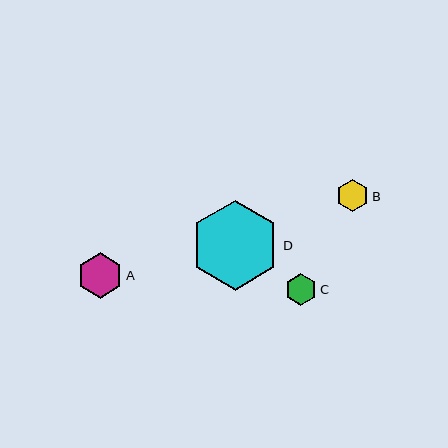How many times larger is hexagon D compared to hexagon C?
Hexagon D is approximately 2.8 times the size of hexagon C.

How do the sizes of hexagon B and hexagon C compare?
Hexagon B and hexagon C are approximately the same size.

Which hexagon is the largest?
Hexagon D is the largest with a size of approximately 90 pixels.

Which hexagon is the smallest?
Hexagon C is the smallest with a size of approximately 32 pixels.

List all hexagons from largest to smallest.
From largest to smallest: D, A, B, C.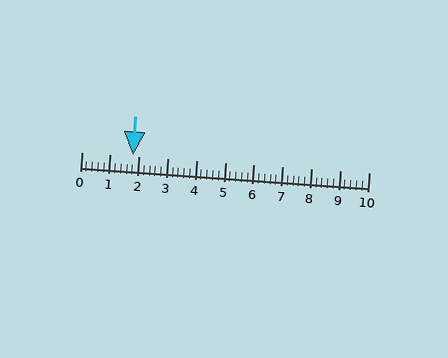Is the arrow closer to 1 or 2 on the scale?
The arrow is closer to 2.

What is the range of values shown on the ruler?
The ruler shows values from 0 to 10.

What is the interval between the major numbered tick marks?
The major tick marks are spaced 1 units apart.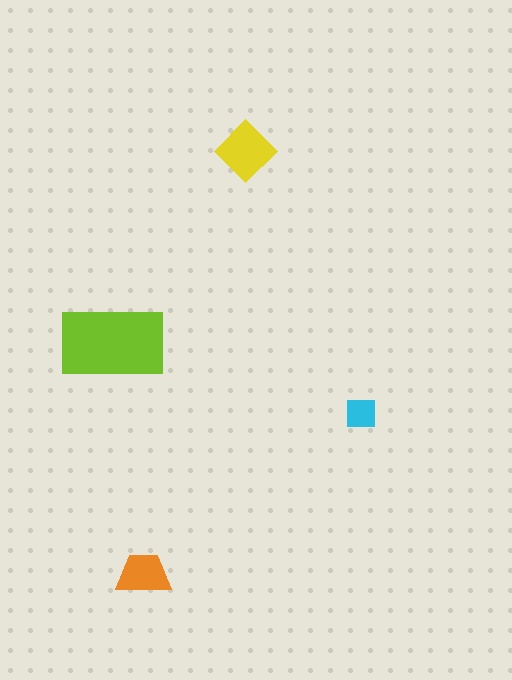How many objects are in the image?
There are 4 objects in the image.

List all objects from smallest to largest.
The cyan square, the orange trapezoid, the yellow diamond, the lime rectangle.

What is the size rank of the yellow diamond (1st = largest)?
2nd.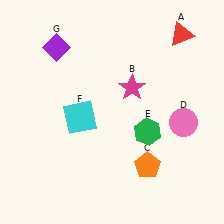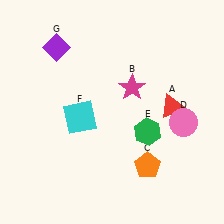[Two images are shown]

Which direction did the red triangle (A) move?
The red triangle (A) moved down.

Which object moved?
The red triangle (A) moved down.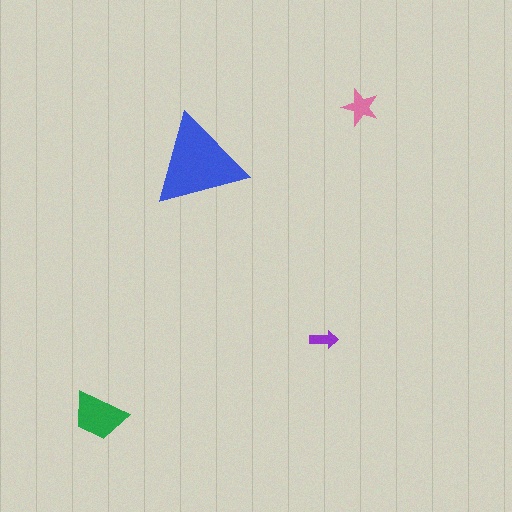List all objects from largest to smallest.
The blue triangle, the green trapezoid, the pink star, the purple arrow.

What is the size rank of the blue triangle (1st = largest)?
1st.